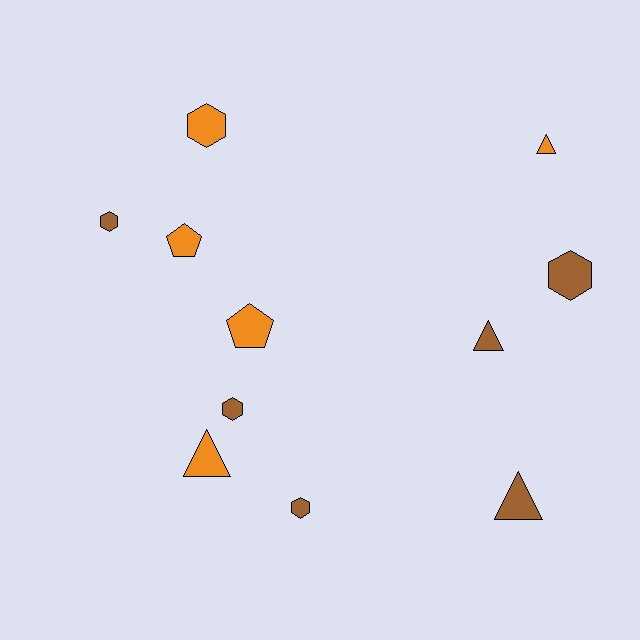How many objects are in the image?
There are 11 objects.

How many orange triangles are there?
There are 2 orange triangles.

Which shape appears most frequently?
Hexagon, with 5 objects.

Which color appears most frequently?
Brown, with 6 objects.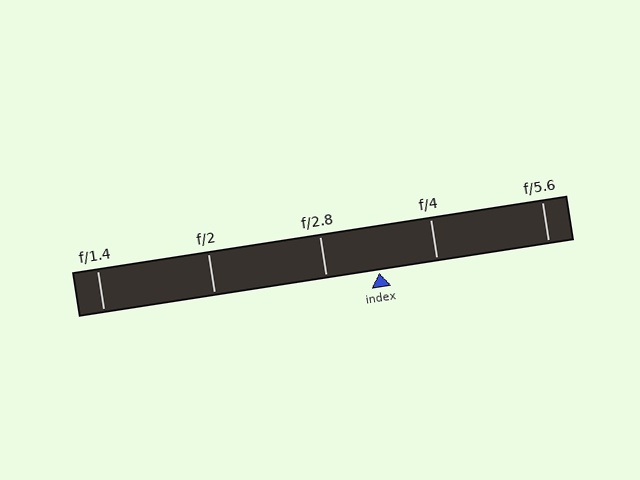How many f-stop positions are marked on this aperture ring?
There are 5 f-stop positions marked.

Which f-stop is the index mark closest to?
The index mark is closest to f/2.8.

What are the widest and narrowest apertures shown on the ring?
The widest aperture shown is f/1.4 and the narrowest is f/5.6.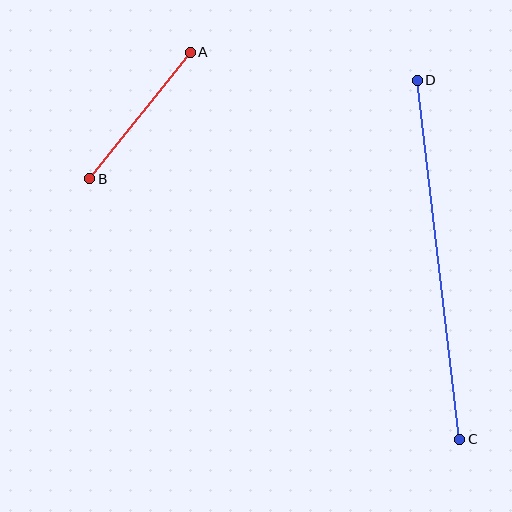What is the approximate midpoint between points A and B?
The midpoint is at approximately (140, 115) pixels.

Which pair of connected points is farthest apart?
Points C and D are farthest apart.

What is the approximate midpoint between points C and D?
The midpoint is at approximately (438, 260) pixels.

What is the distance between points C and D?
The distance is approximately 361 pixels.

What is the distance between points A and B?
The distance is approximately 162 pixels.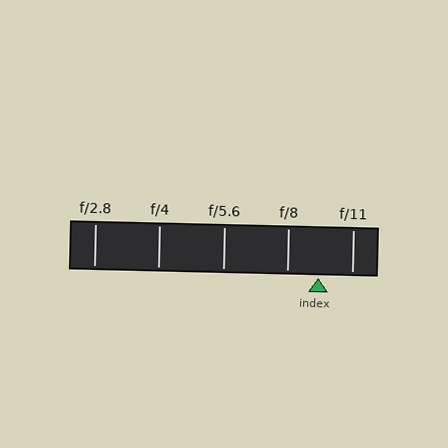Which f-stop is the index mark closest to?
The index mark is closest to f/8.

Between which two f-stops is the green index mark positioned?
The index mark is between f/8 and f/11.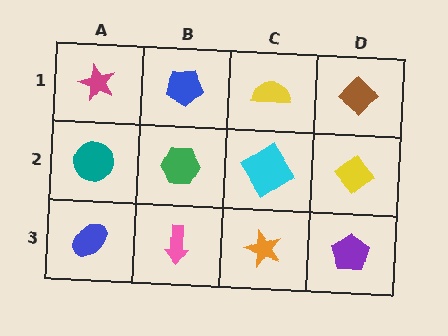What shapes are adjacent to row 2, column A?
A magenta star (row 1, column A), a blue ellipse (row 3, column A), a green hexagon (row 2, column B).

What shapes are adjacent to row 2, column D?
A brown diamond (row 1, column D), a purple pentagon (row 3, column D), a cyan diamond (row 2, column C).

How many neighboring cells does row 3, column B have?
3.